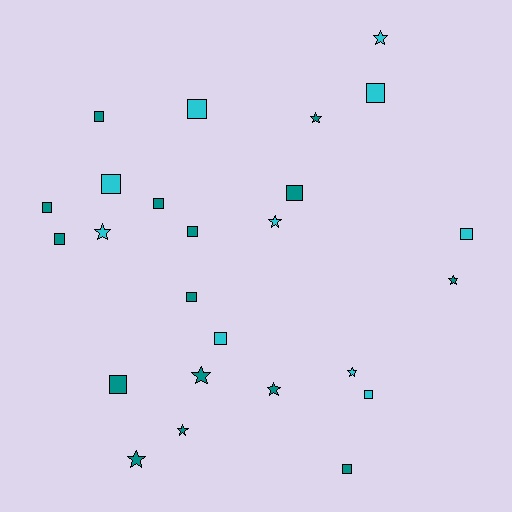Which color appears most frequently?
Teal, with 15 objects.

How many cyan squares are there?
There are 6 cyan squares.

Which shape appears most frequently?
Square, with 15 objects.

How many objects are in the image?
There are 25 objects.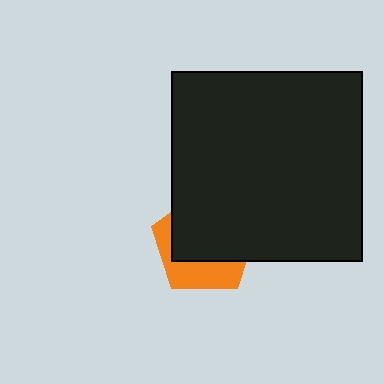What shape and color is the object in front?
The object in front is a black square.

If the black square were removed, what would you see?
You would see the complete orange pentagon.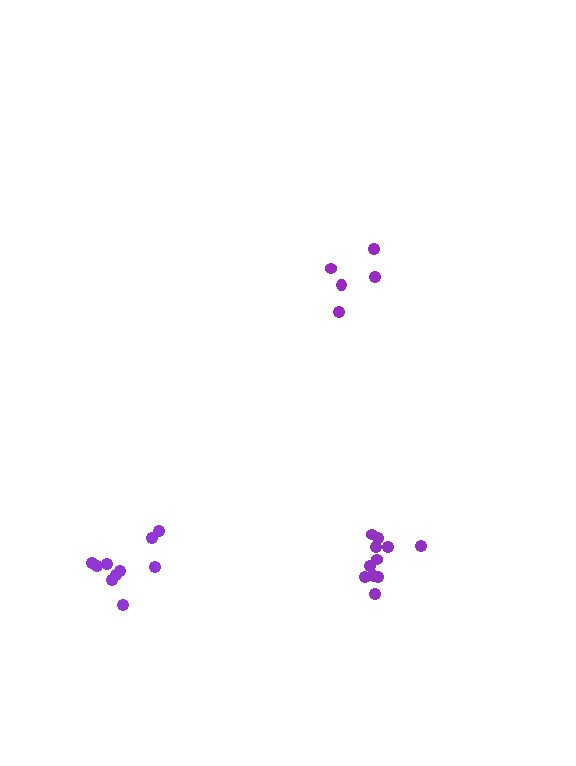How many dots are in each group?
Group 1: 11 dots, Group 2: 5 dots, Group 3: 10 dots (26 total).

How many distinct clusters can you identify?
There are 3 distinct clusters.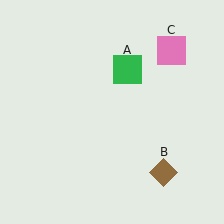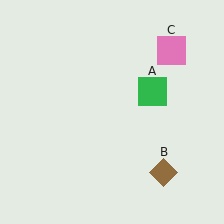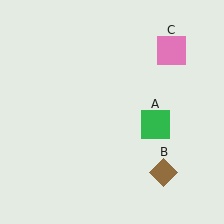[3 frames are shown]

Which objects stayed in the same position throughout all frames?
Brown diamond (object B) and pink square (object C) remained stationary.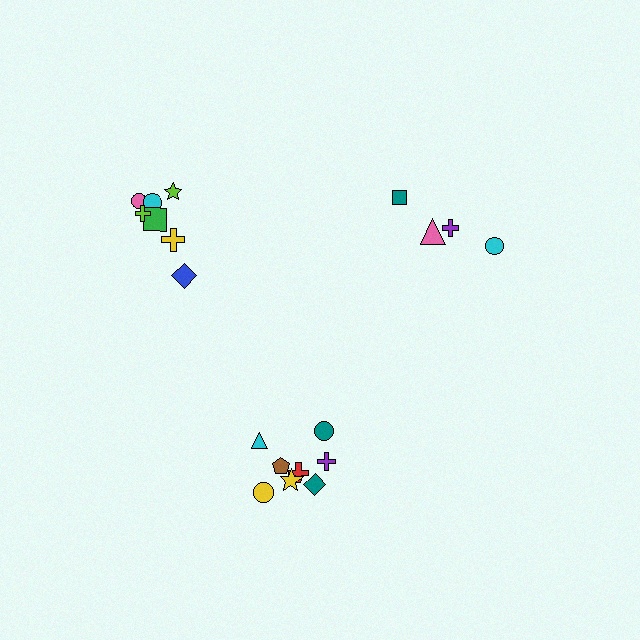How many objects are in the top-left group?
There are 7 objects.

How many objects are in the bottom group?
There are 8 objects.